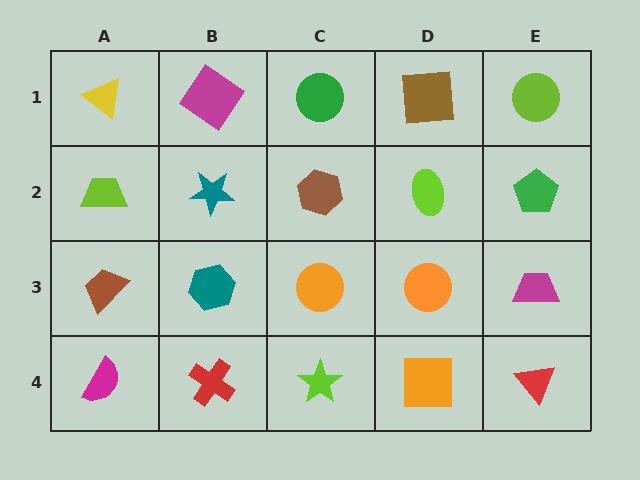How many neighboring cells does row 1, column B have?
3.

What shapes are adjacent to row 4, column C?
An orange circle (row 3, column C), a red cross (row 4, column B), an orange square (row 4, column D).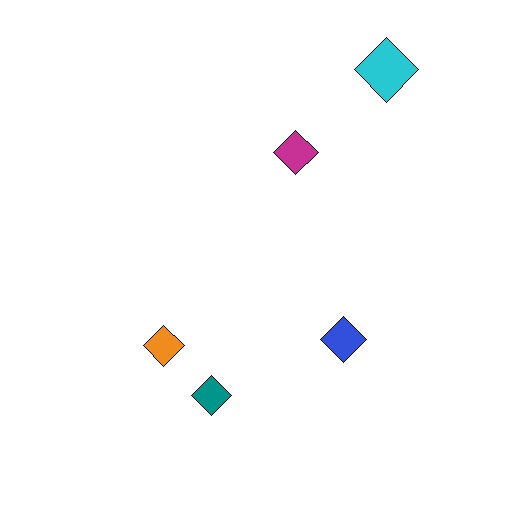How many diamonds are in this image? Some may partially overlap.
There are 5 diamonds.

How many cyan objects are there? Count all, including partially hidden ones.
There is 1 cyan object.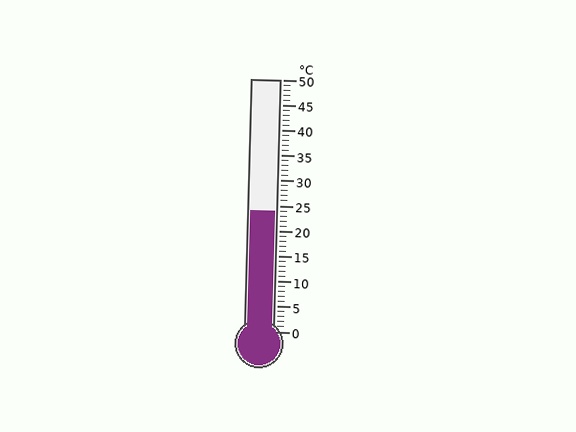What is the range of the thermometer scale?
The thermometer scale ranges from 0°C to 50°C.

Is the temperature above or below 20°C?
The temperature is above 20°C.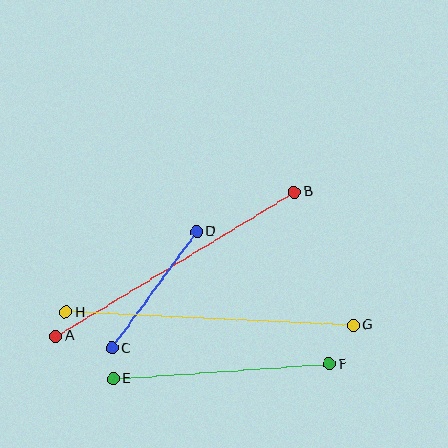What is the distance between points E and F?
The distance is approximately 217 pixels.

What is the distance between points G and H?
The distance is approximately 288 pixels.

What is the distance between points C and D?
The distance is approximately 144 pixels.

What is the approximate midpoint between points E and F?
The midpoint is at approximately (222, 371) pixels.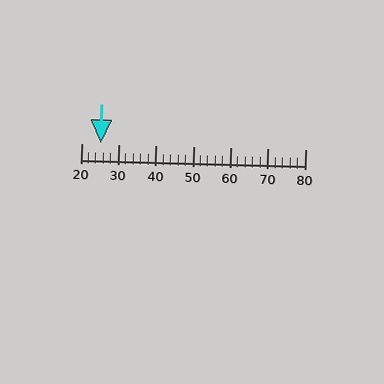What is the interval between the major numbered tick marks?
The major tick marks are spaced 10 units apart.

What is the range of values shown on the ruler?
The ruler shows values from 20 to 80.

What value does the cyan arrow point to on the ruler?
The cyan arrow points to approximately 25.